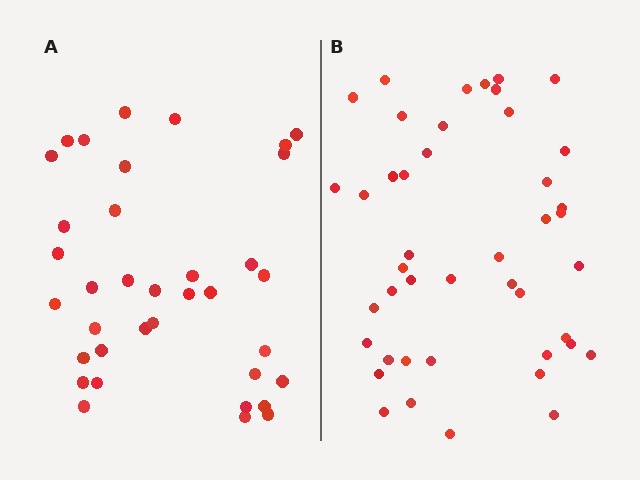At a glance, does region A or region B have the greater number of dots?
Region B (the right region) has more dots.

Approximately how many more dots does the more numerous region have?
Region B has roughly 8 or so more dots than region A.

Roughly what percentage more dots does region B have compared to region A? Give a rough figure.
About 20% more.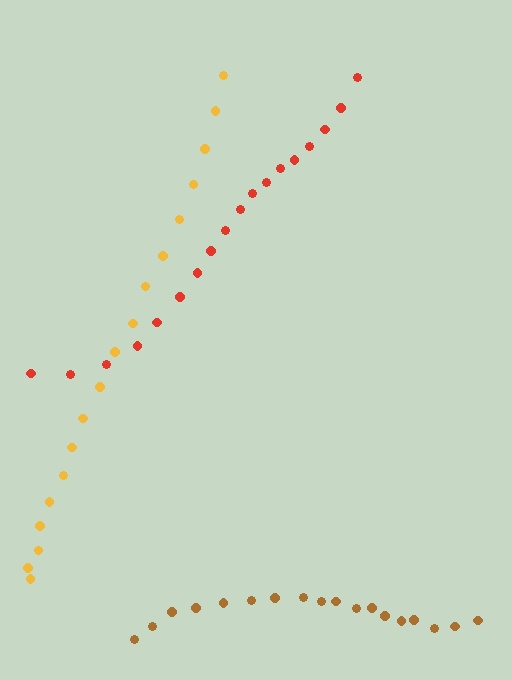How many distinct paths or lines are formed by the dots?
There are 3 distinct paths.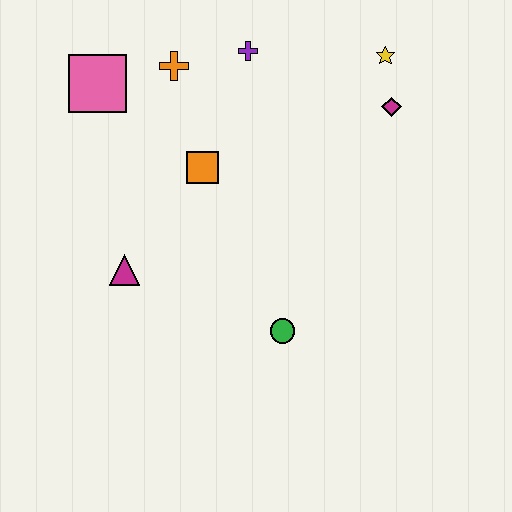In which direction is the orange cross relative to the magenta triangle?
The orange cross is above the magenta triangle.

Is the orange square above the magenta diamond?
No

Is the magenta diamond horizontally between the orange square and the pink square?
No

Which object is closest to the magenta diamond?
The yellow star is closest to the magenta diamond.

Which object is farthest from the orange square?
The yellow star is farthest from the orange square.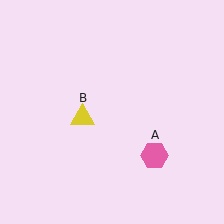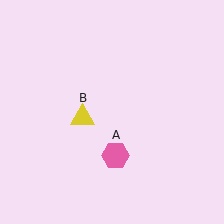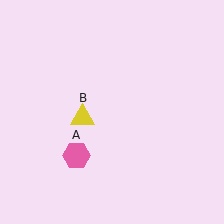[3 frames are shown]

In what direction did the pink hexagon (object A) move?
The pink hexagon (object A) moved left.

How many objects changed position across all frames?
1 object changed position: pink hexagon (object A).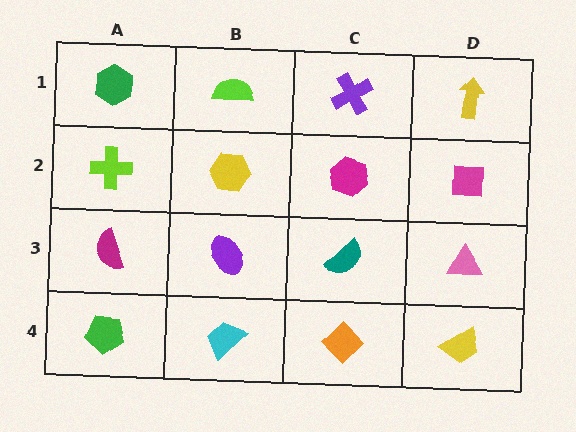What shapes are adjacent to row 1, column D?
A magenta square (row 2, column D), a purple cross (row 1, column C).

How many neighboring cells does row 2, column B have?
4.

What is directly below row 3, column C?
An orange diamond.